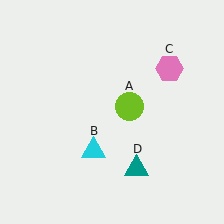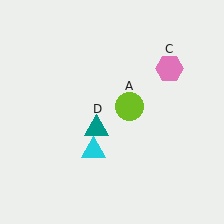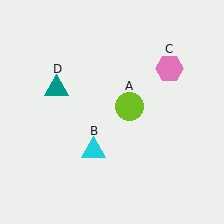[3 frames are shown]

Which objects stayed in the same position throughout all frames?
Lime circle (object A) and cyan triangle (object B) and pink hexagon (object C) remained stationary.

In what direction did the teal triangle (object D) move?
The teal triangle (object D) moved up and to the left.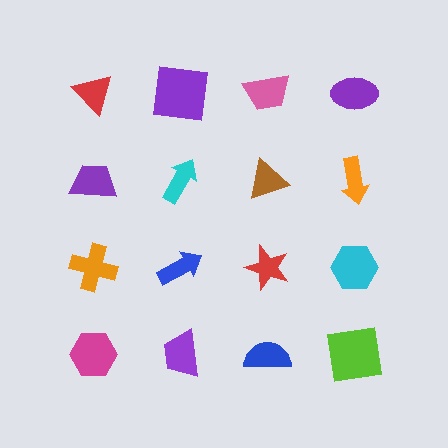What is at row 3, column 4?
A cyan hexagon.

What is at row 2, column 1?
A purple trapezoid.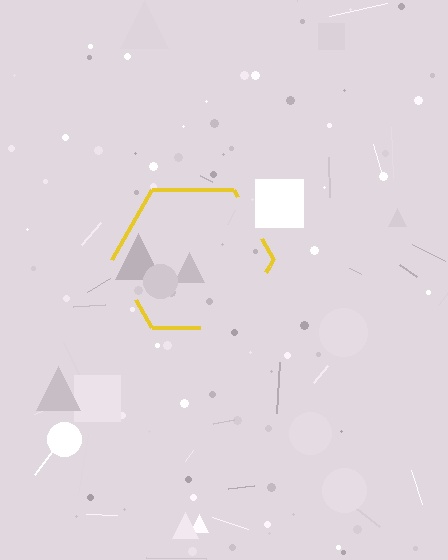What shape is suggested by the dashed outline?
The dashed outline suggests a hexagon.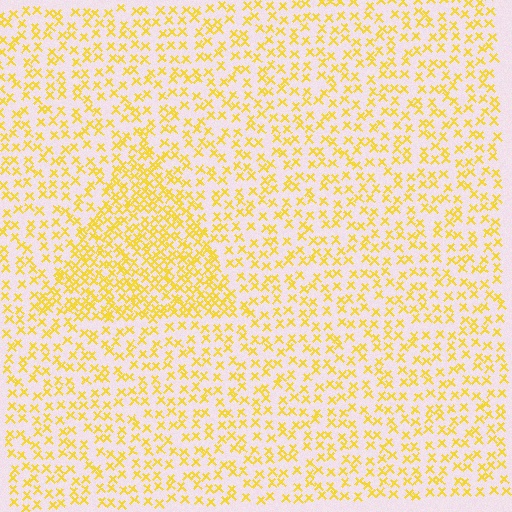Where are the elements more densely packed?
The elements are more densely packed inside the triangle boundary.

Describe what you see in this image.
The image contains small yellow elements arranged at two different densities. A triangle-shaped region is visible where the elements are more densely packed than the surrounding area.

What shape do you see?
I see a triangle.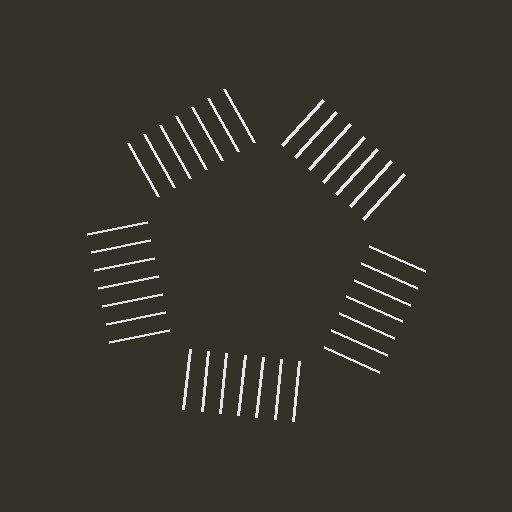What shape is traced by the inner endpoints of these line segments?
An illusory pentagon — the line segments terminate on its edges but no continuous stroke is drawn.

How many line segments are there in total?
35 — 7 along each of the 5 edges.